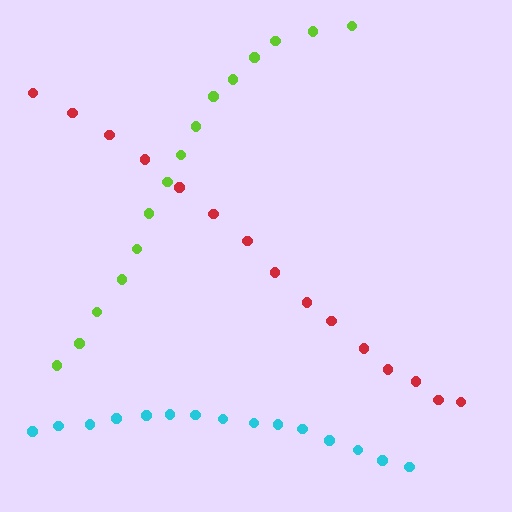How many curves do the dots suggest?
There are 3 distinct paths.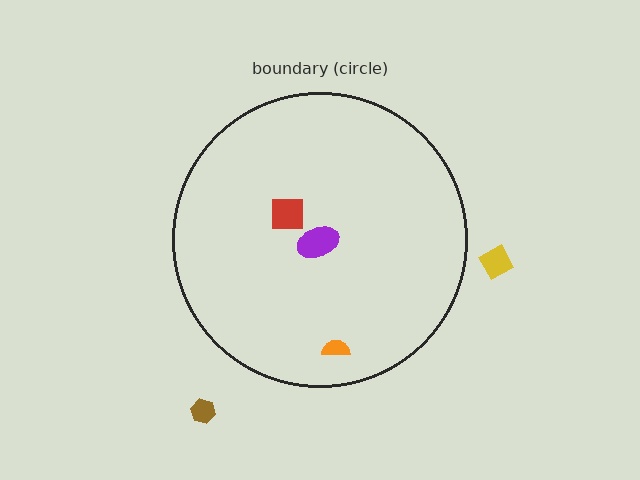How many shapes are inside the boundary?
3 inside, 2 outside.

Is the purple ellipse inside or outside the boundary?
Inside.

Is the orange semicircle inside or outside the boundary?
Inside.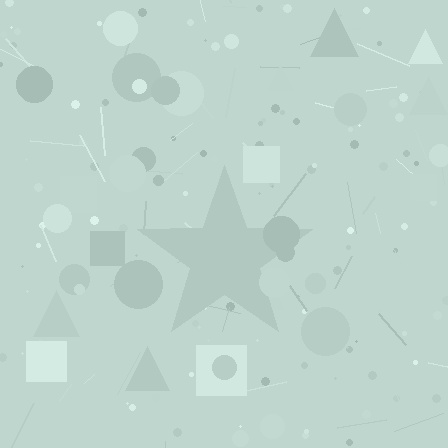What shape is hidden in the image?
A star is hidden in the image.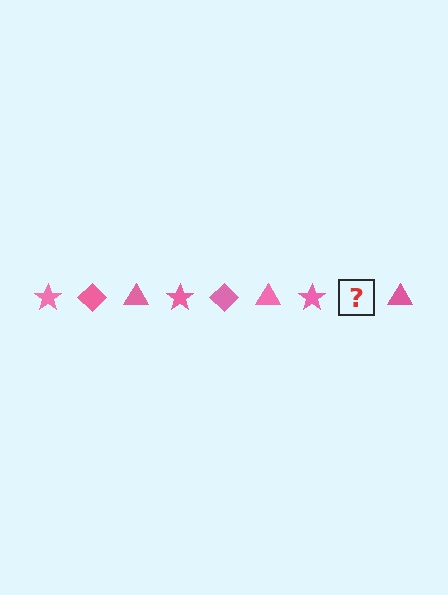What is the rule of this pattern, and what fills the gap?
The rule is that the pattern cycles through star, diamond, triangle shapes in pink. The gap should be filled with a pink diamond.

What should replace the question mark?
The question mark should be replaced with a pink diamond.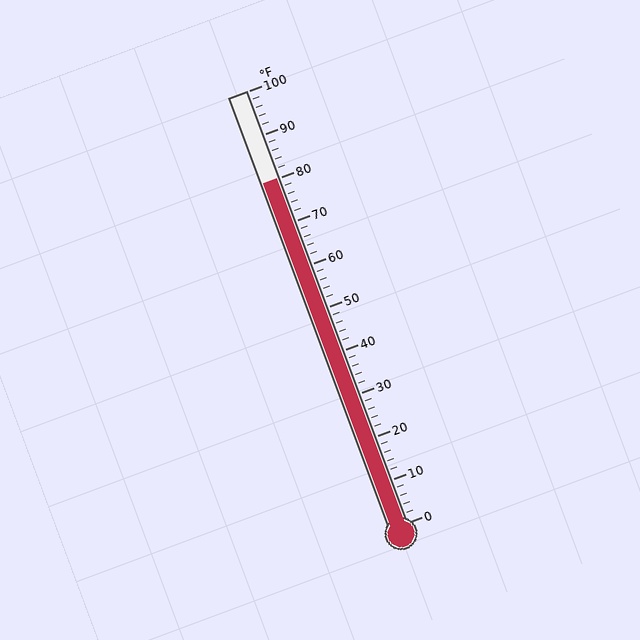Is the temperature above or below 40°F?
The temperature is above 40°F.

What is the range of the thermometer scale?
The thermometer scale ranges from 0°F to 100°F.